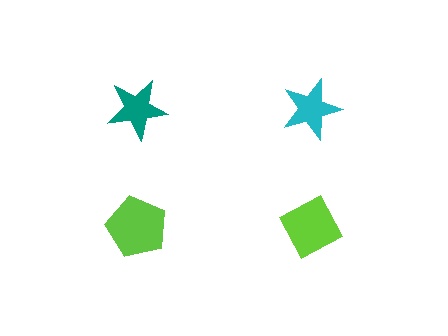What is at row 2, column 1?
A lime pentagon.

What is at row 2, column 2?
A lime diamond.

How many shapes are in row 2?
2 shapes.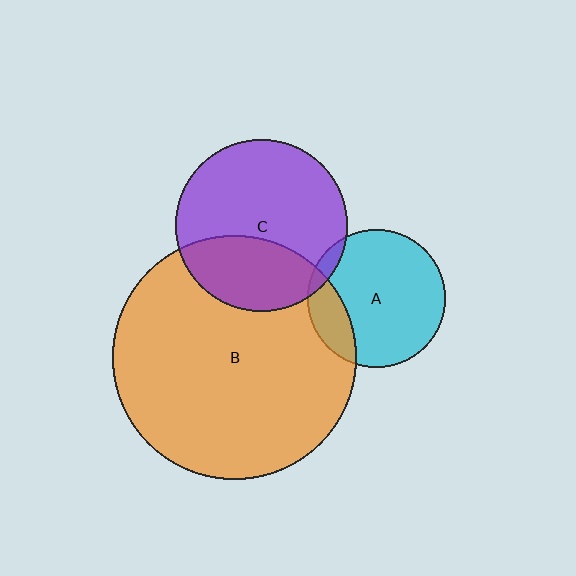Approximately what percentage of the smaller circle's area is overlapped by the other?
Approximately 5%.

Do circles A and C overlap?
Yes.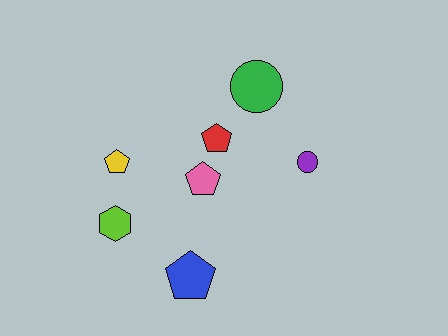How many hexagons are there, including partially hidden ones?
There is 1 hexagon.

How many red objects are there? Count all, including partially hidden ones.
There is 1 red object.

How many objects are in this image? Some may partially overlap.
There are 7 objects.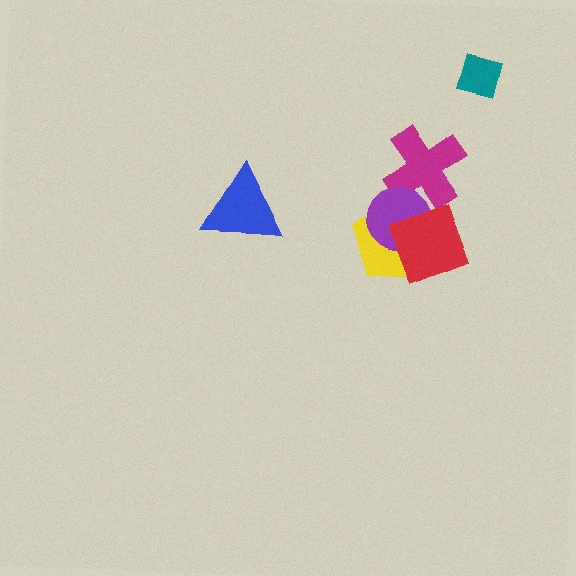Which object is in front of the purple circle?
The red diamond is in front of the purple circle.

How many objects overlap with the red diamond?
3 objects overlap with the red diamond.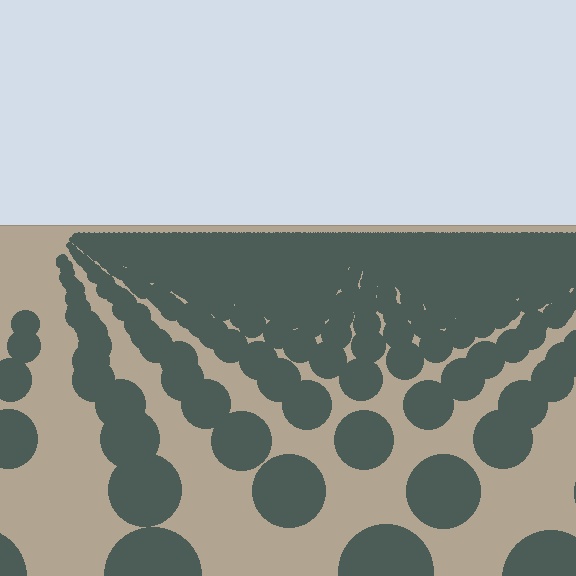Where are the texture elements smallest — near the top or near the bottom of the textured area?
Near the top.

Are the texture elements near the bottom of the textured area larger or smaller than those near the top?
Larger. Near the bottom, elements are closer to the viewer and appear at a bigger on-screen size.